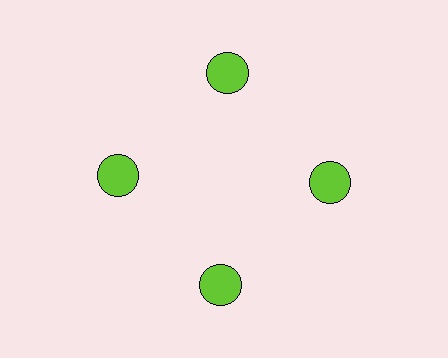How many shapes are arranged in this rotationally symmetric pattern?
There are 4 shapes, arranged in 4 groups of 1.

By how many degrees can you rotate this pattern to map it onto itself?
The pattern maps onto itself every 90 degrees of rotation.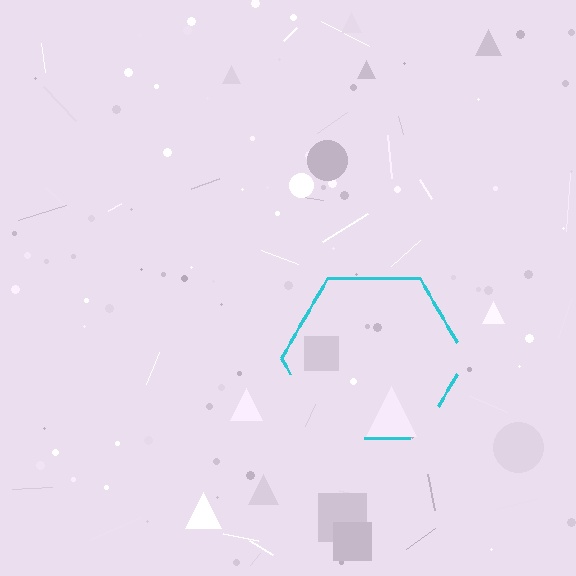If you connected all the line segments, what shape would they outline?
They would outline a hexagon.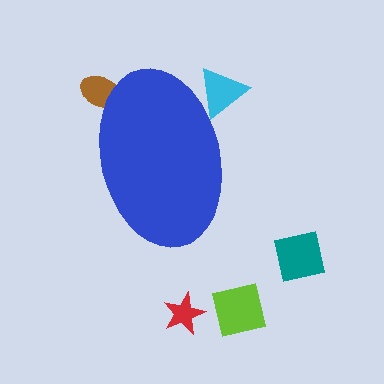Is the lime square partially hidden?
No, the lime square is fully visible.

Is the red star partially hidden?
No, the red star is fully visible.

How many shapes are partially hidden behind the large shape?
2 shapes are partially hidden.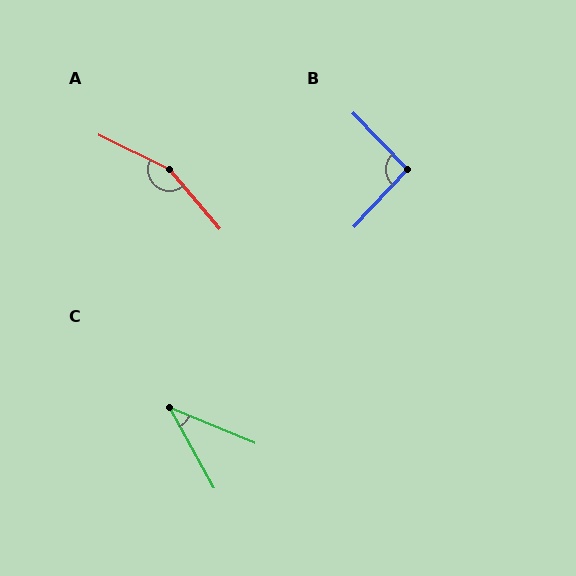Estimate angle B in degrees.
Approximately 93 degrees.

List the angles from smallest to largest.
C (39°), B (93°), A (157°).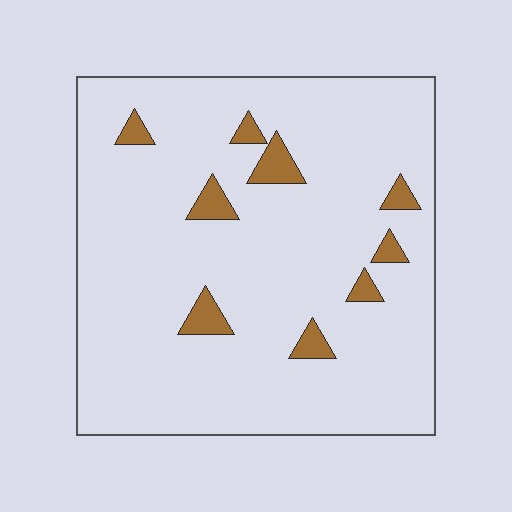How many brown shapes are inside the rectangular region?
9.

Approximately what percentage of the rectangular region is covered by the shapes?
Approximately 5%.